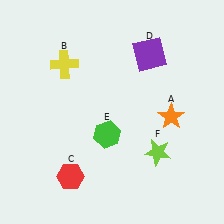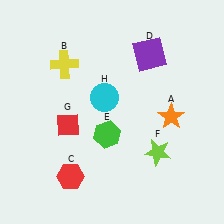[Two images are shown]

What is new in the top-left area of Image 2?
A cyan circle (H) was added in the top-left area of Image 2.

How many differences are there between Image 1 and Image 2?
There are 2 differences between the two images.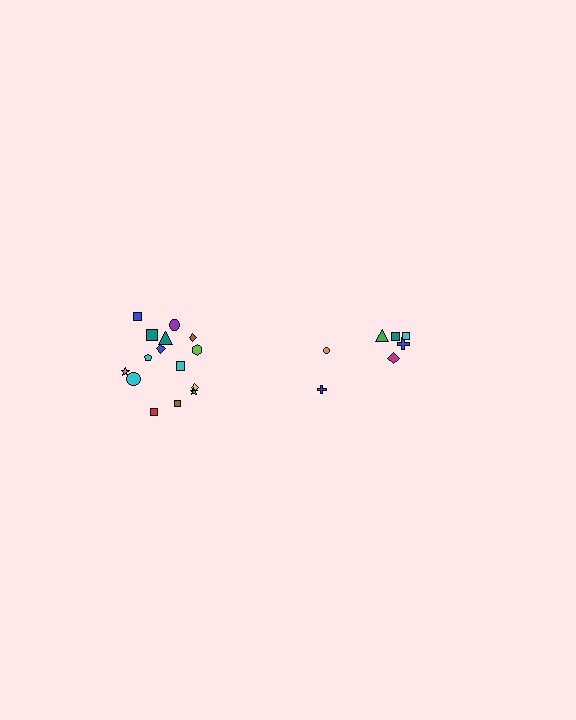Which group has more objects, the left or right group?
The left group.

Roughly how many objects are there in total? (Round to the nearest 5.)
Roughly 20 objects in total.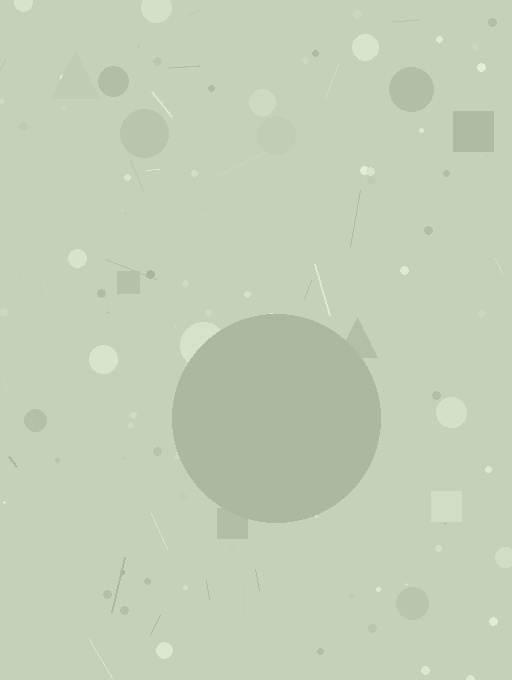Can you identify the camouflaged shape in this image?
The camouflaged shape is a circle.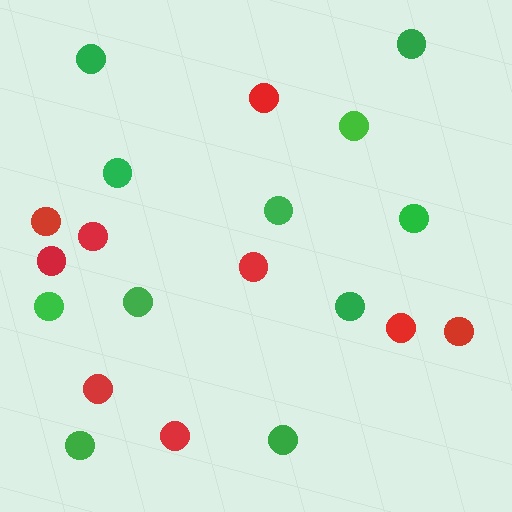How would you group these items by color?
There are 2 groups: one group of red circles (9) and one group of green circles (11).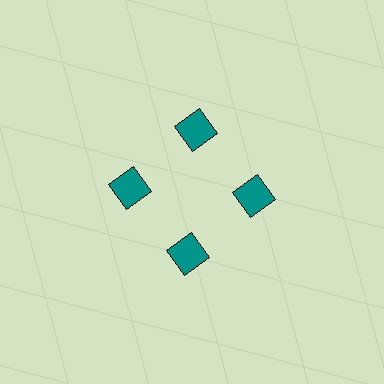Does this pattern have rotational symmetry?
Yes, this pattern has 4-fold rotational symmetry. It looks the same after rotating 90 degrees around the center.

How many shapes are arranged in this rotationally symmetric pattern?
There are 4 shapes, arranged in 4 groups of 1.